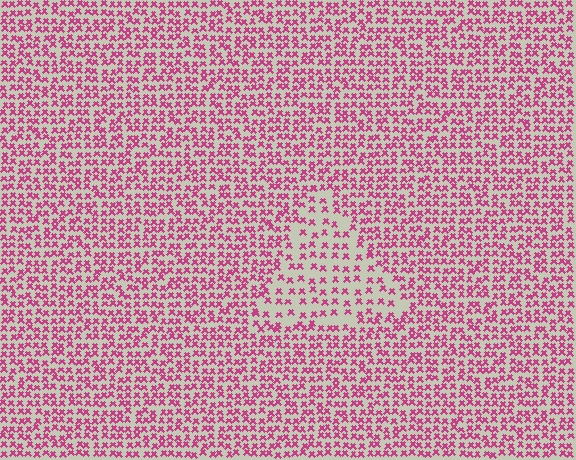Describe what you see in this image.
The image contains small magenta elements arranged at two different densities. A triangle-shaped region is visible where the elements are less densely packed than the surrounding area.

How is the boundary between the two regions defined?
The boundary is defined by a change in element density (approximately 1.9x ratio). All elements are the same color, size, and shape.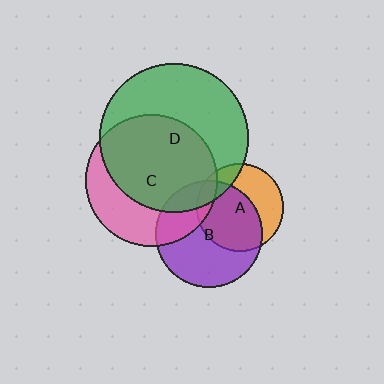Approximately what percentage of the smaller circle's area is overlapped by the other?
Approximately 30%.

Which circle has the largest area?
Circle D (green).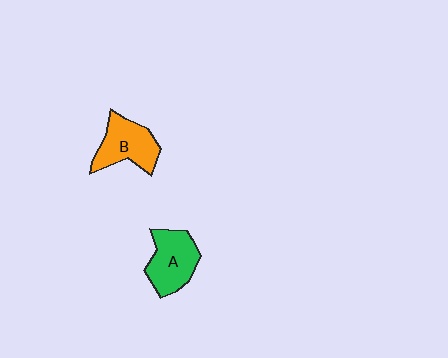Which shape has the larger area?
Shape A (green).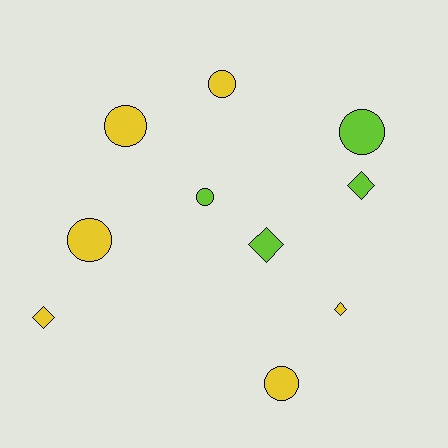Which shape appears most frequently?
Circle, with 6 objects.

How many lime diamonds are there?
There are 2 lime diamonds.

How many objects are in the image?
There are 10 objects.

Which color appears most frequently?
Yellow, with 6 objects.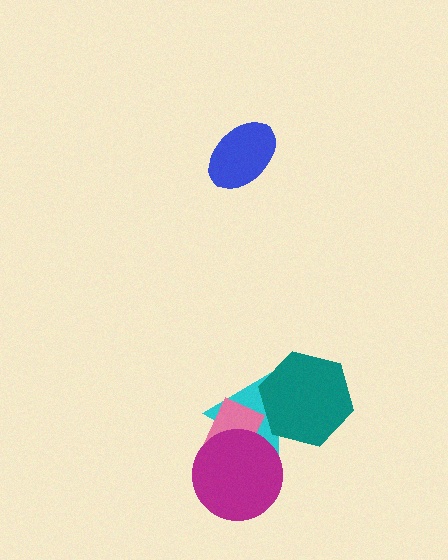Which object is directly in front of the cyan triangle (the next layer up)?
The pink rectangle is directly in front of the cyan triangle.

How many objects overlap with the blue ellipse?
0 objects overlap with the blue ellipse.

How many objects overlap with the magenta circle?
2 objects overlap with the magenta circle.